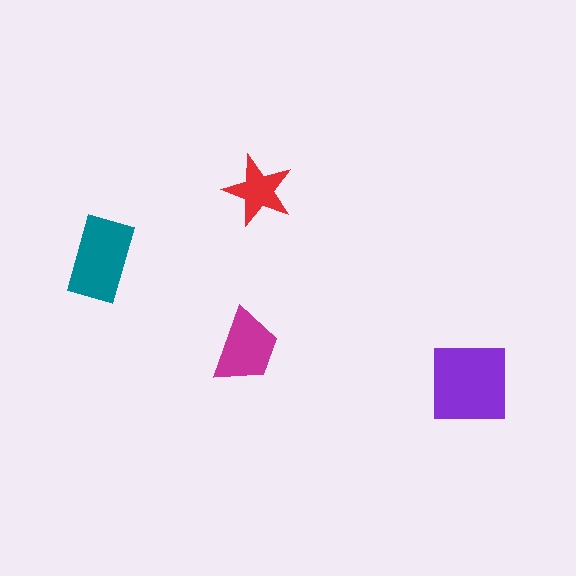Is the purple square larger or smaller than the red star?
Larger.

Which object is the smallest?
The red star.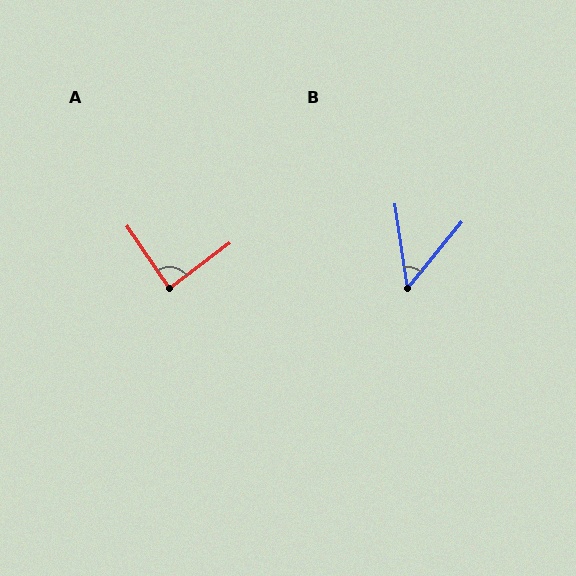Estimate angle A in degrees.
Approximately 87 degrees.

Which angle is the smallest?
B, at approximately 48 degrees.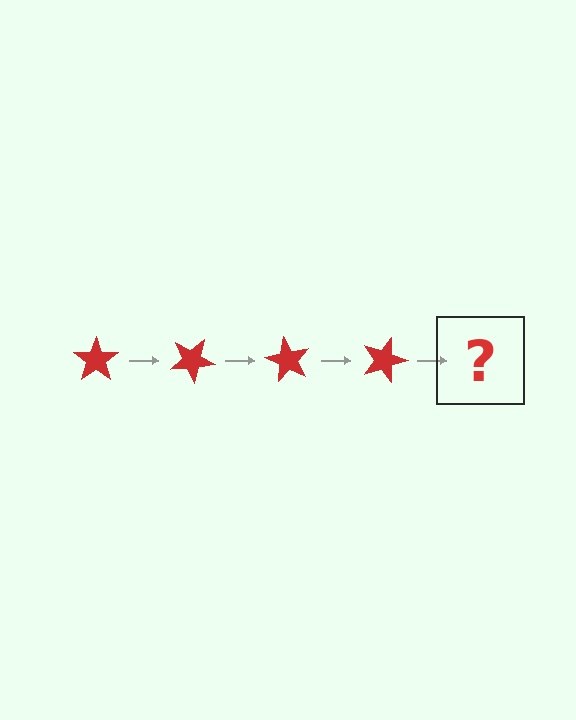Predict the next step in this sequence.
The next step is a red star rotated 120 degrees.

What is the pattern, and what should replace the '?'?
The pattern is that the star rotates 30 degrees each step. The '?' should be a red star rotated 120 degrees.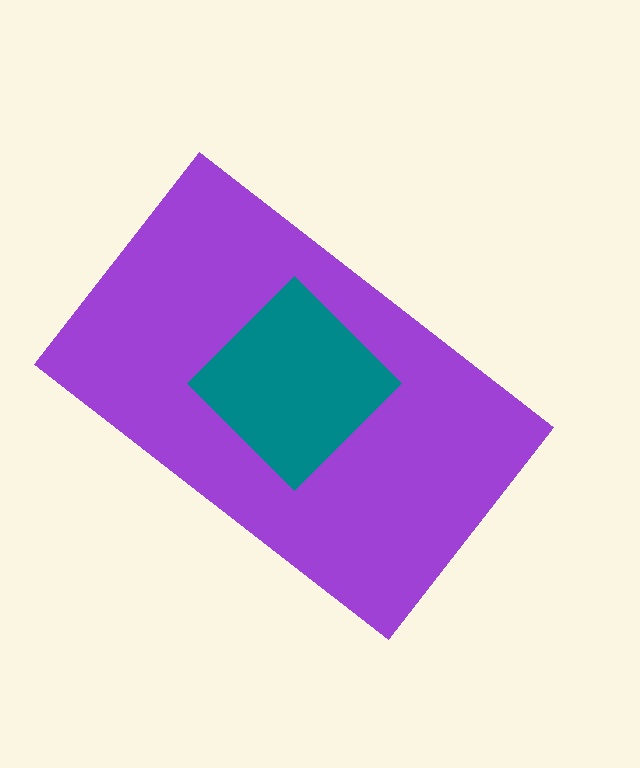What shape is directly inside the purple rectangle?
The teal diamond.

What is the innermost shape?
The teal diamond.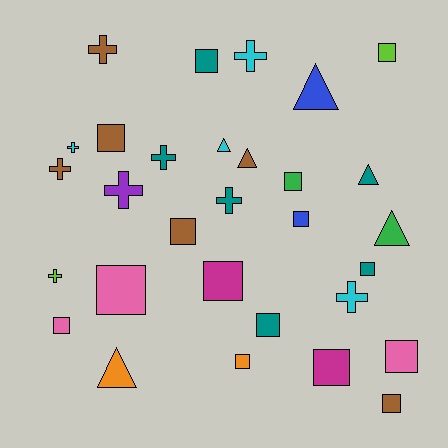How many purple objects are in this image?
There is 1 purple object.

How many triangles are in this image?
There are 6 triangles.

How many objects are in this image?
There are 30 objects.